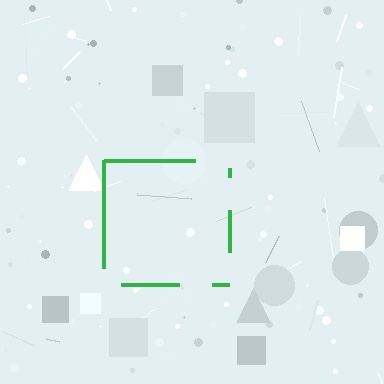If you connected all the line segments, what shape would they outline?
They would outline a square.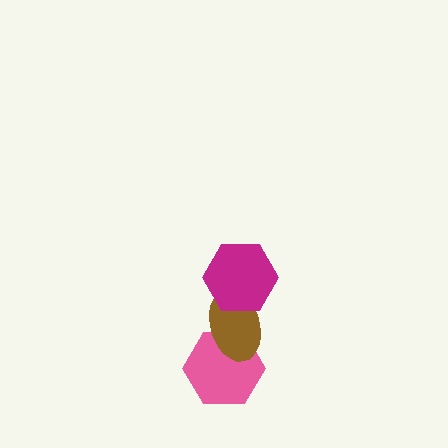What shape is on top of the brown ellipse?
The magenta hexagon is on top of the brown ellipse.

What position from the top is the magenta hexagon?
The magenta hexagon is 1st from the top.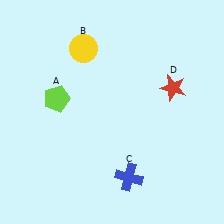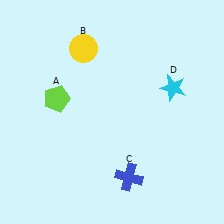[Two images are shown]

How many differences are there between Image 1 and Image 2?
There is 1 difference between the two images.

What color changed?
The star (D) changed from red in Image 1 to cyan in Image 2.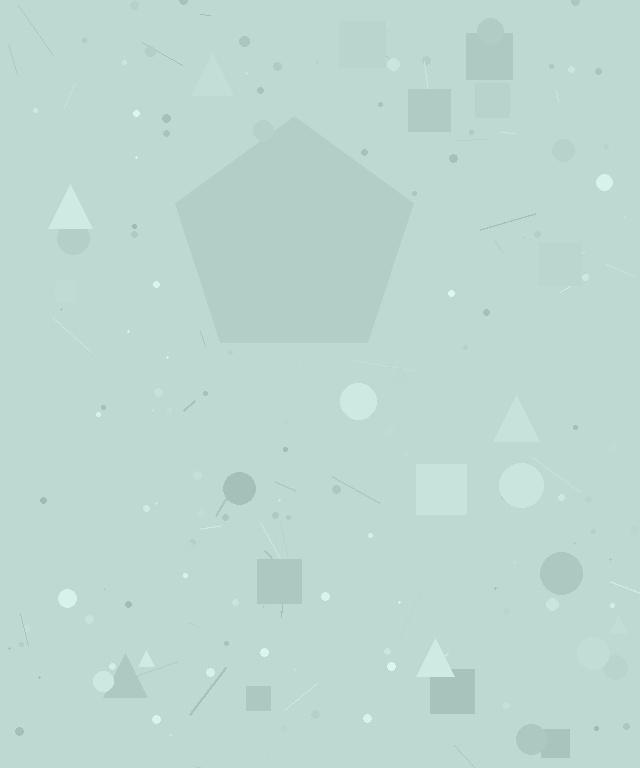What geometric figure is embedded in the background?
A pentagon is embedded in the background.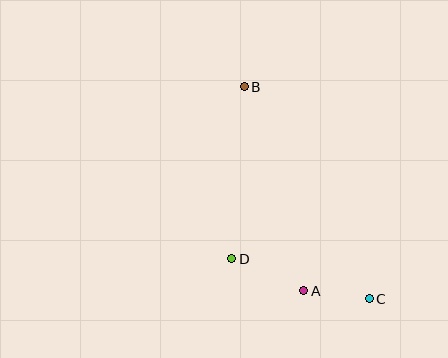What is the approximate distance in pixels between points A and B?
The distance between A and B is approximately 213 pixels.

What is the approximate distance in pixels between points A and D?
The distance between A and D is approximately 79 pixels.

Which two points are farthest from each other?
Points B and C are farthest from each other.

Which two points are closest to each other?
Points A and C are closest to each other.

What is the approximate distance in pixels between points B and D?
The distance between B and D is approximately 173 pixels.